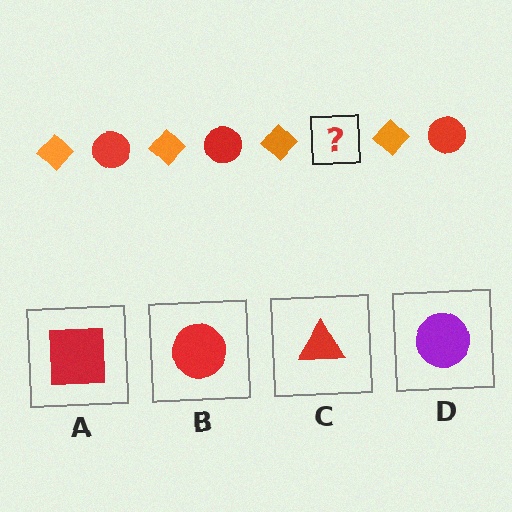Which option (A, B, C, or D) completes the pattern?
B.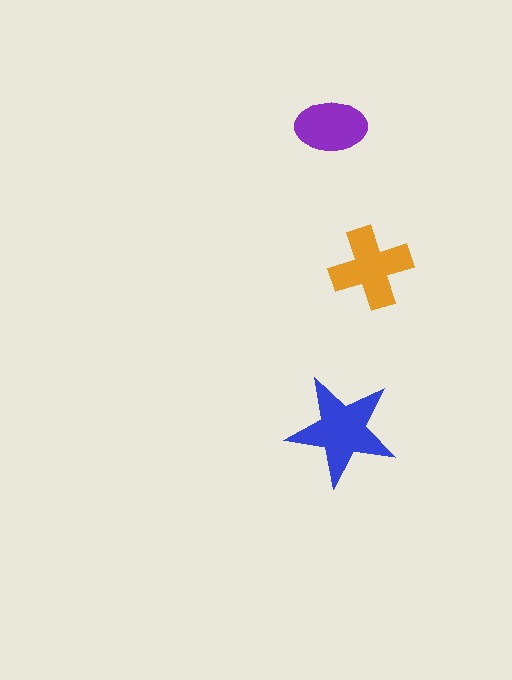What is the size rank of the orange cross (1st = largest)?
2nd.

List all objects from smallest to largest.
The purple ellipse, the orange cross, the blue star.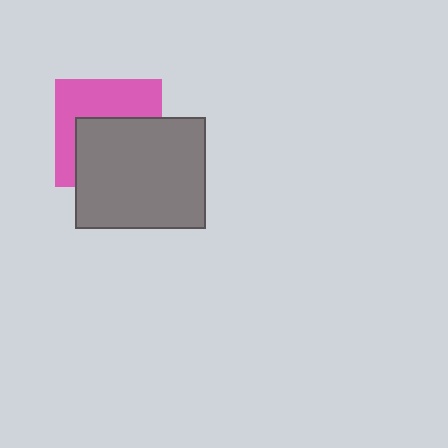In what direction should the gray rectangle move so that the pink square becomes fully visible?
The gray rectangle should move down. That is the shortest direction to clear the overlap and leave the pink square fully visible.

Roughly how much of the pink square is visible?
About half of it is visible (roughly 47%).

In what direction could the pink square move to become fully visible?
The pink square could move up. That would shift it out from behind the gray rectangle entirely.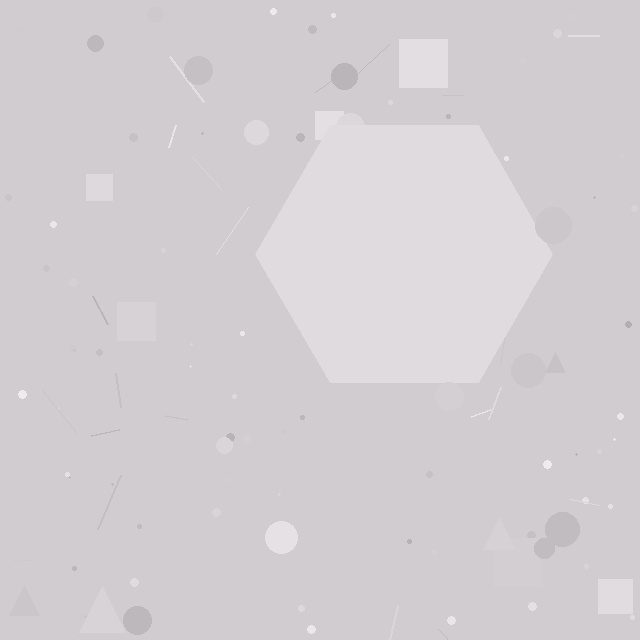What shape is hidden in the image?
A hexagon is hidden in the image.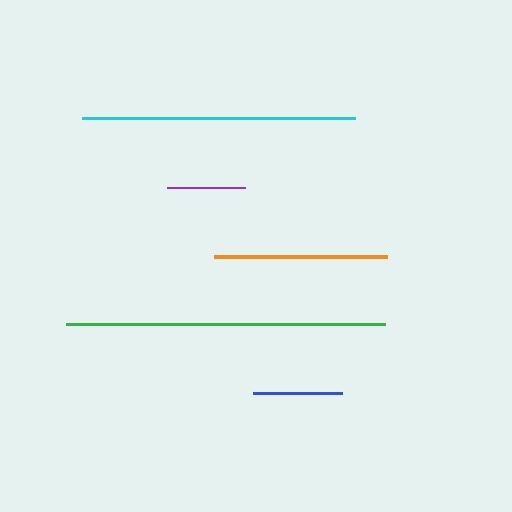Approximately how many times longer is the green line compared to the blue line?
The green line is approximately 3.6 times the length of the blue line.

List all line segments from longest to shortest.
From longest to shortest: green, cyan, orange, blue, purple.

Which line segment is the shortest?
The purple line is the shortest at approximately 78 pixels.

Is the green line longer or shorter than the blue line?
The green line is longer than the blue line.